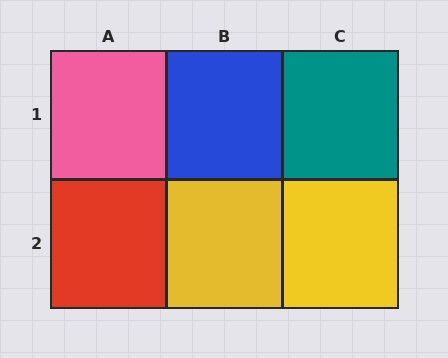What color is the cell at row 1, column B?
Blue.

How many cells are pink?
1 cell is pink.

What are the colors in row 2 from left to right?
Red, yellow, yellow.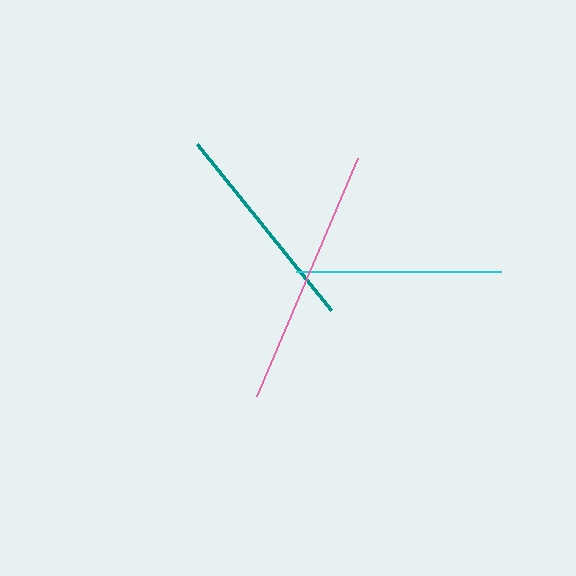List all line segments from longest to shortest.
From longest to shortest: pink, teal, cyan.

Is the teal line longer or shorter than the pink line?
The pink line is longer than the teal line.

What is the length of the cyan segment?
The cyan segment is approximately 204 pixels long.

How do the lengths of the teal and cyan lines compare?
The teal and cyan lines are approximately the same length.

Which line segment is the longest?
The pink line is the longest at approximately 259 pixels.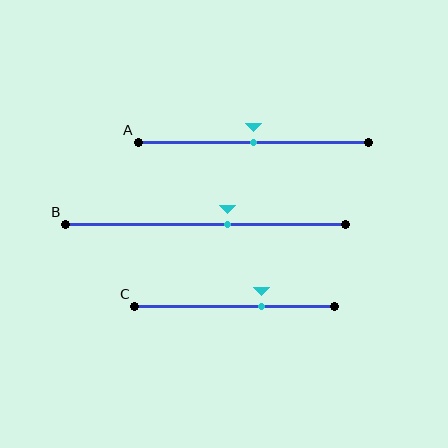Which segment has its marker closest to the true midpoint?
Segment A has its marker closest to the true midpoint.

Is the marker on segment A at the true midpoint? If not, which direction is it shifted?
Yes, the marker on segment A is at the true midpoint.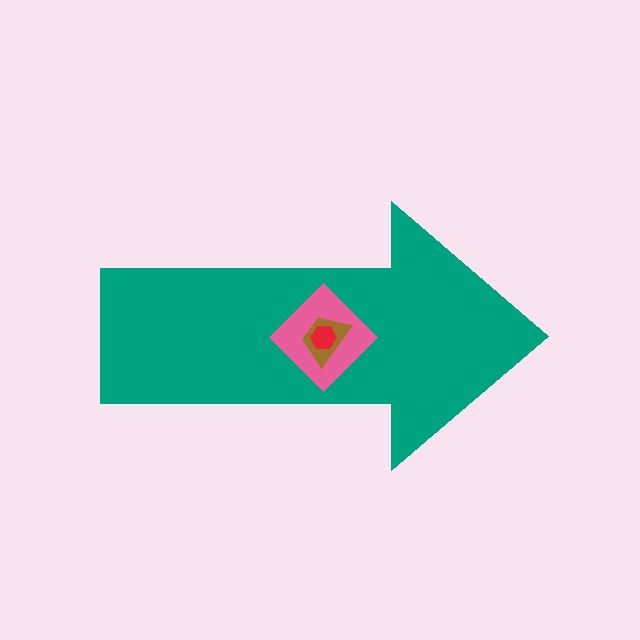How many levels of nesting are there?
4.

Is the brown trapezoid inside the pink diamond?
Yes.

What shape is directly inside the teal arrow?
The pink diamond.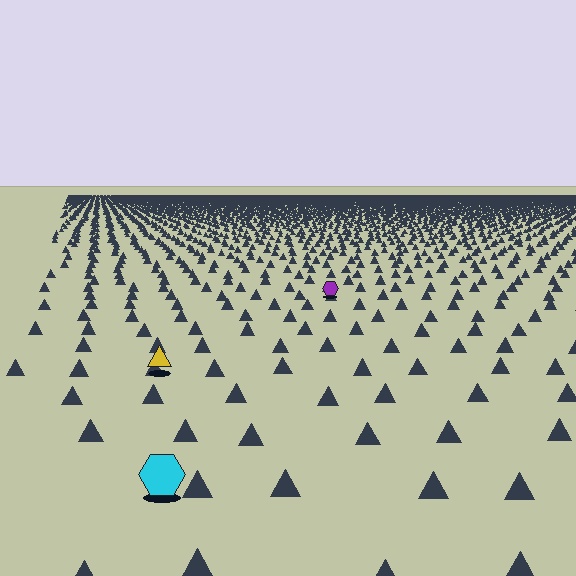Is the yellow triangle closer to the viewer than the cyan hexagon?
No. The cyan hexagon is closer — you can tell from the texture gradient: the ground texture is coarser near it.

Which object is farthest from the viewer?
The purple hexagon is farthest from the viewer. It appears smaller and the ground texture around it is denser.